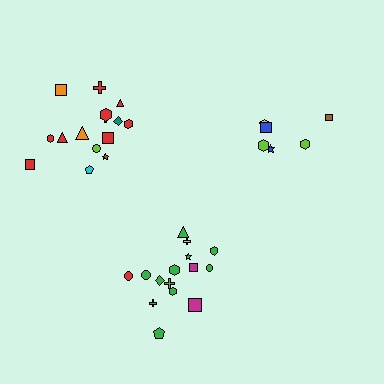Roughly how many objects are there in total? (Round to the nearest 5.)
Roughly 35 objects in total.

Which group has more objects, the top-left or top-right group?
The top-left group.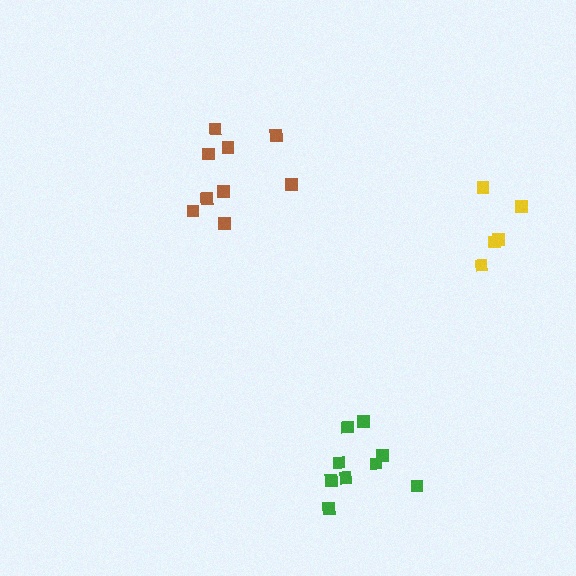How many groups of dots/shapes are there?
There are 3 groups.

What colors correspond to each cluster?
The clusters are colored: brown, yellow, green.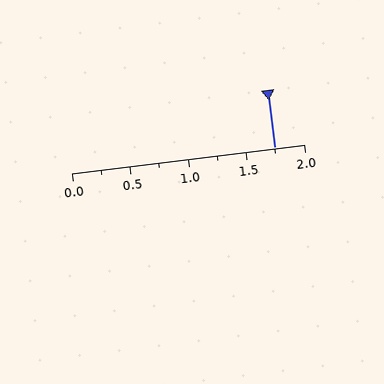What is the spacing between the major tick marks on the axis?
The major ticks are spaced 0.5 apart.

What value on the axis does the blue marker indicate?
The marker indicates approximately 1.75.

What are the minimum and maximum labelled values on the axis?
The axis runs from 0.0 to 2.0.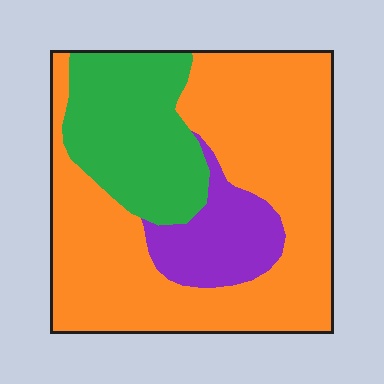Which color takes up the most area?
Orange, at roughly 60%.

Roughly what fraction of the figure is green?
Green covers 24% of the figure.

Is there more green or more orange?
Orange.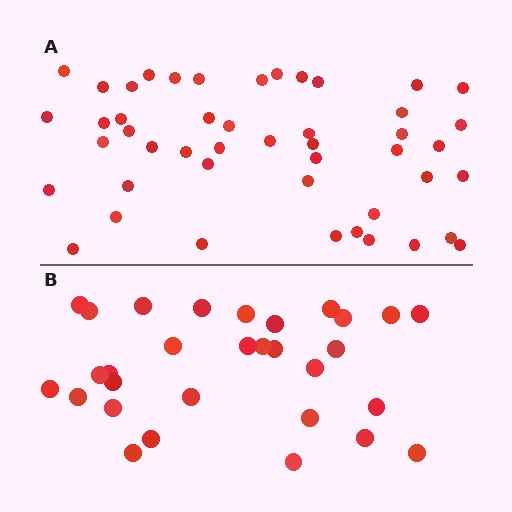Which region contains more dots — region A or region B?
Region A (the top region) has more dots.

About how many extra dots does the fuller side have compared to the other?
Region A has approximately 15 more dots than region B.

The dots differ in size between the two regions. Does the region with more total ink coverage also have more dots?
No. Region B has more total ink coverage because its dots are larger, but region A actually contains more individual dots. Total area can be misleading — the number of items is what matters here.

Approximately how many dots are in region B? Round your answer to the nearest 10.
About 30 dots.